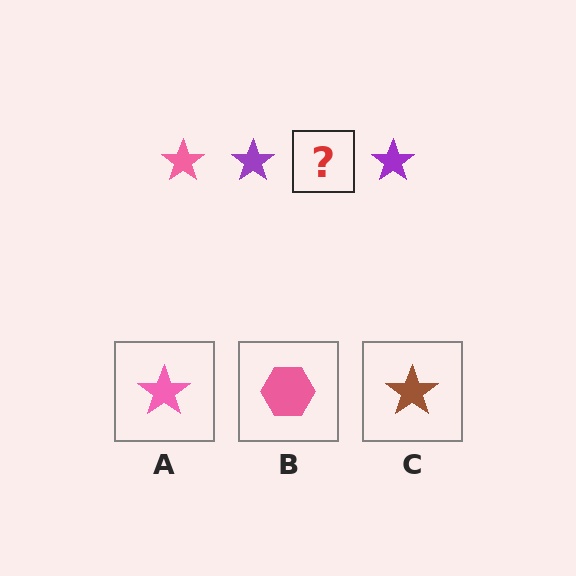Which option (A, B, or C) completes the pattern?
A.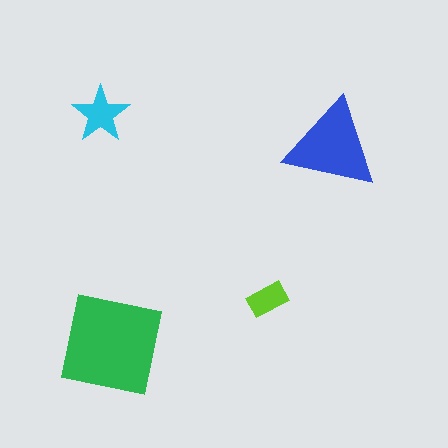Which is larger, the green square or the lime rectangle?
The green square.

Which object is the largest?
The green square.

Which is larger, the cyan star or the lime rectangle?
The cyan star.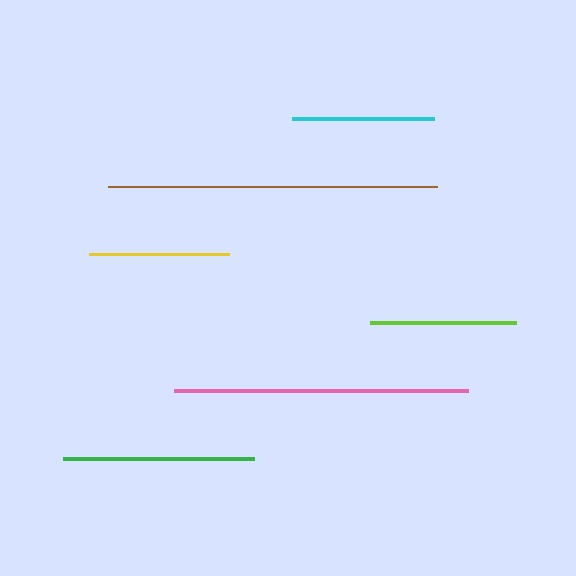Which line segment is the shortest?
The yellow line is the shortest at approximately 140 pixels.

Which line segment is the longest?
The brown line is the longest at approximately 329 pixels.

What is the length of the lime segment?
The lime segment is approximately 146 pixels long.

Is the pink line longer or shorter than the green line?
The pink line is longer than the green line.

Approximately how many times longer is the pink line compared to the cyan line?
The pink line is approximately 2.1 times the length of the cyan line.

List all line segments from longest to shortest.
From longest to shortest: brown, pink, green, lime, cyan, yellow.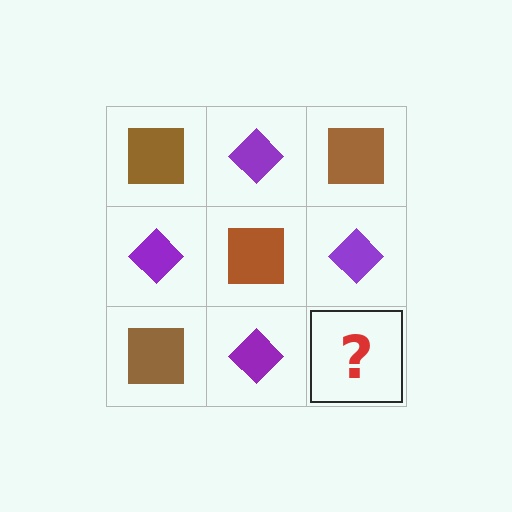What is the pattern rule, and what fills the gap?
The rule is that it alternates brown square and purple diamond in a checkerboard pattern. The gap should be filled with a brown square.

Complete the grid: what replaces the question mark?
The question mark should be replaced with a brown square.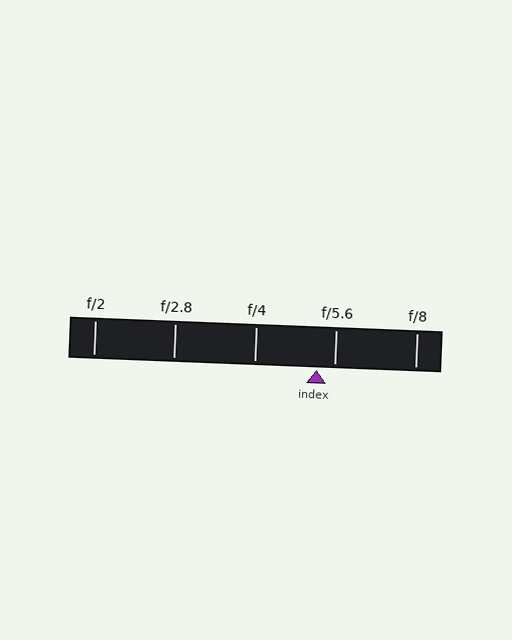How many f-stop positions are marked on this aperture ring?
There are 5 f-stop positions marked.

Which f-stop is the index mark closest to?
The index mark is closest to f/5.6.